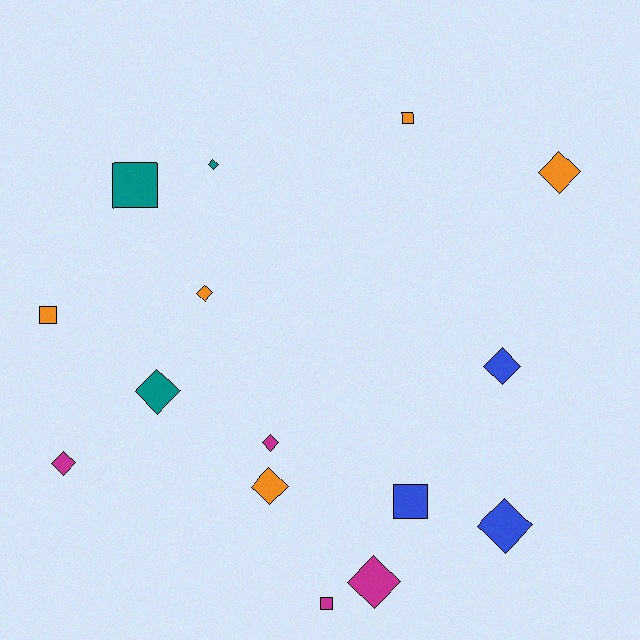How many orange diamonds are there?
There are 3 orange diamonds.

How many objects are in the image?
There are 15 objects.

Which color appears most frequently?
Orange, with 5 objects.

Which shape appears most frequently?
Diamond, with 10 objects.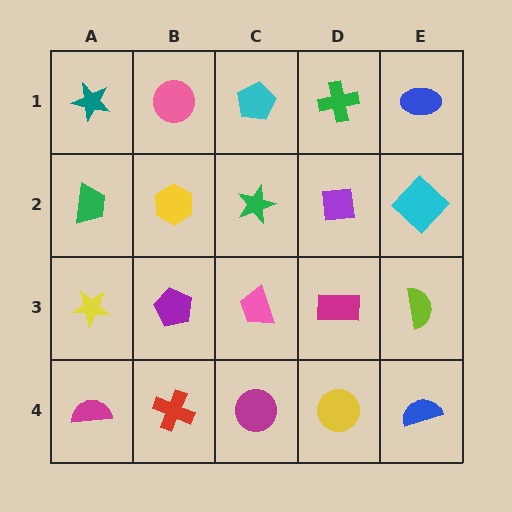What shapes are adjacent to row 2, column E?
A blue ellipse (row 1, column E), a lime semicircle (row 3, column E), a purple square (row 2, column D).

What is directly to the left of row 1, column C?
A pink circle.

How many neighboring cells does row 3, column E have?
3.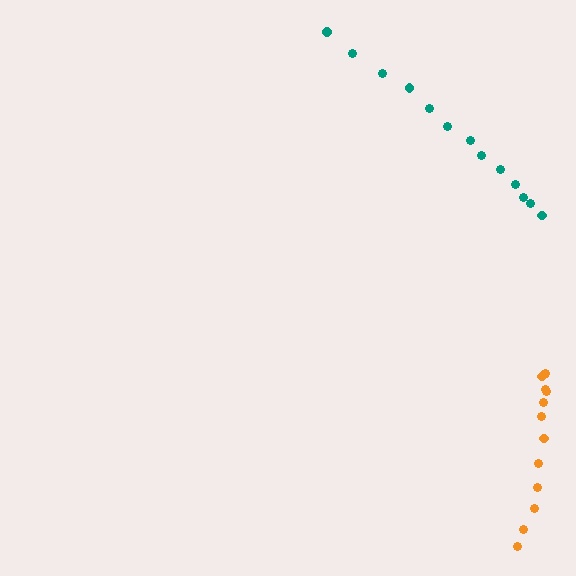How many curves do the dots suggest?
There are 2 distinct paths.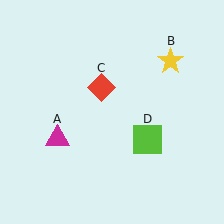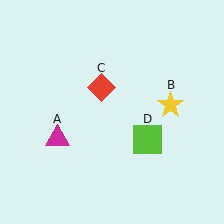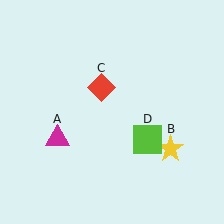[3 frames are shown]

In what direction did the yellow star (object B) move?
The yellow star (object B) moved down.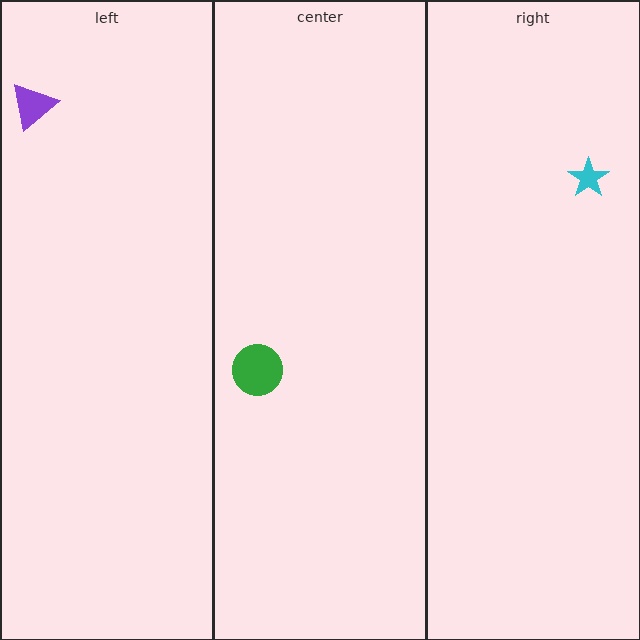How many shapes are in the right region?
1.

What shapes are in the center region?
The green circle.